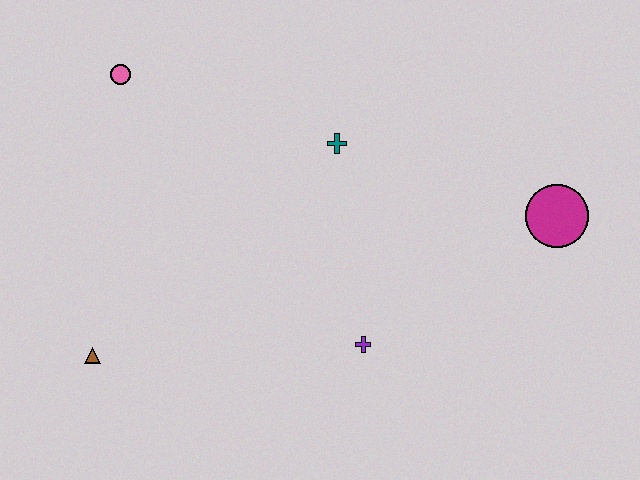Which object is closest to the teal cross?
The purple cross is closest to the teal cross.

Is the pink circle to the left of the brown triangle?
No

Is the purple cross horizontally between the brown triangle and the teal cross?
No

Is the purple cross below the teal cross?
Yes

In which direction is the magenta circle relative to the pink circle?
The magenta circle is to the right of the pink circle.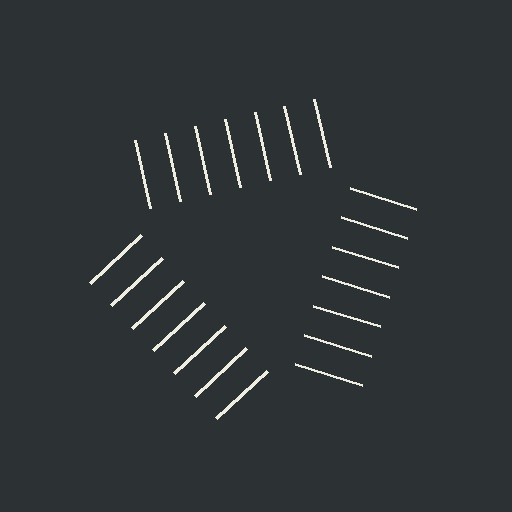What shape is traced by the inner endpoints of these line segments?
An illusory triangle — the line segments terminate on its edges but no continuous stroke is drawn.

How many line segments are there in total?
21 — 7 along each of the 3 edges.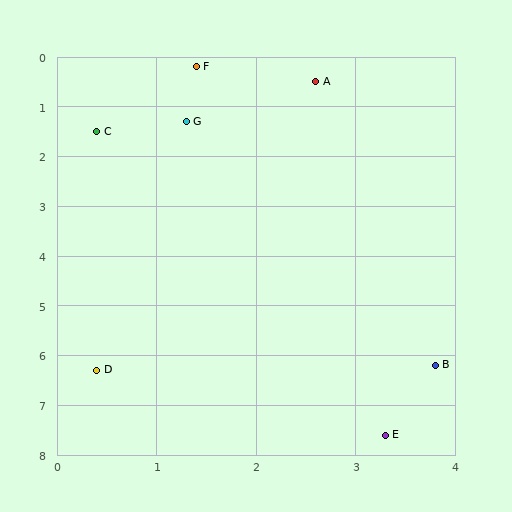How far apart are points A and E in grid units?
Points A and E are about 7.1 grid units apart.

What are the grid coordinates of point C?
Point C is at approximately (0.4, 1.5).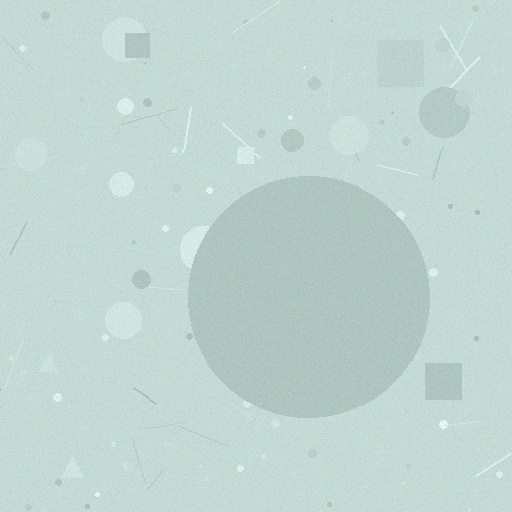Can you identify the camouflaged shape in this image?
The camouflaged shape is a circle.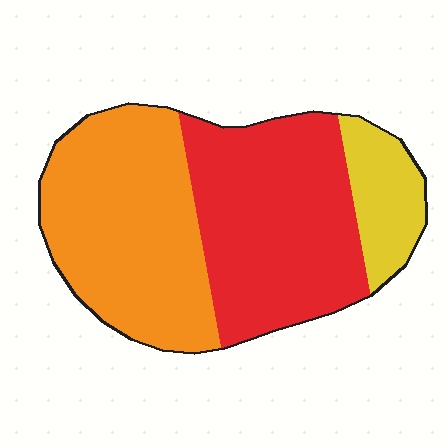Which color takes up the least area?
Yellow, at roughly 15%.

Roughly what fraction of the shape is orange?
Orange covers around 45% of the shape.